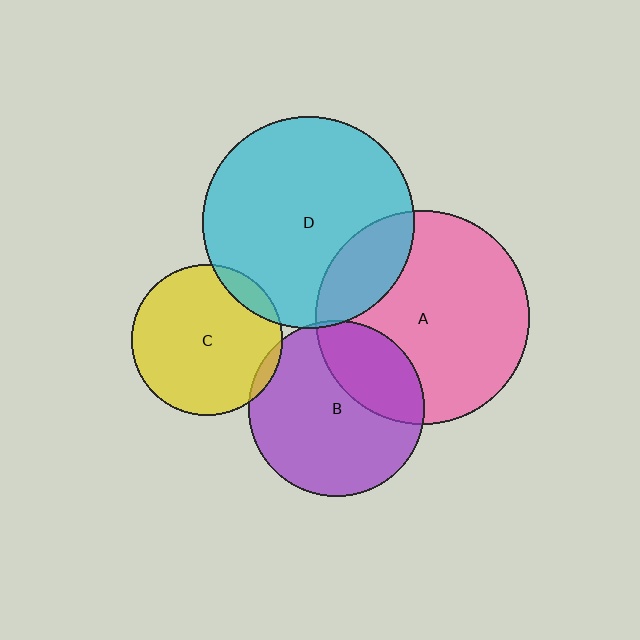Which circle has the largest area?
Circle A (pink).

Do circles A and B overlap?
Yes.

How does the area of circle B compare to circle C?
Approximately 1.3 times.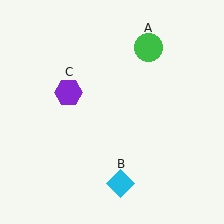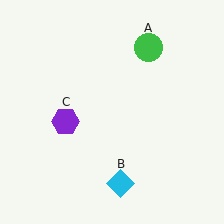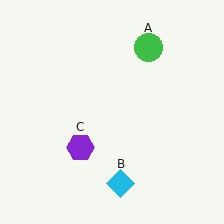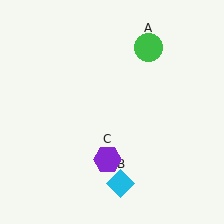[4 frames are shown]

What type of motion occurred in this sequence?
The purple hexagon (object C) rotated counterclockwise around the center of the scene.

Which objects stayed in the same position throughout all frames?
Green circle (object A) and cyan diamond (object B) remained stationary.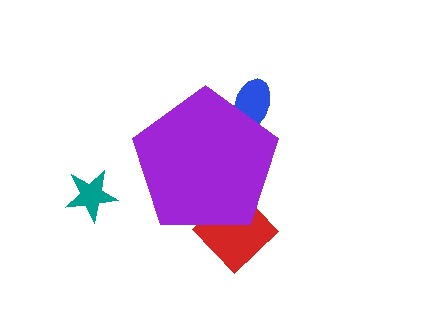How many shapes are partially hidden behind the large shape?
2 shapes are partially hidden.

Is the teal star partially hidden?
No, the teal star is fully visible.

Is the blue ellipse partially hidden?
Yes, the blue ellipse is partially hidden behind the purple pentagon.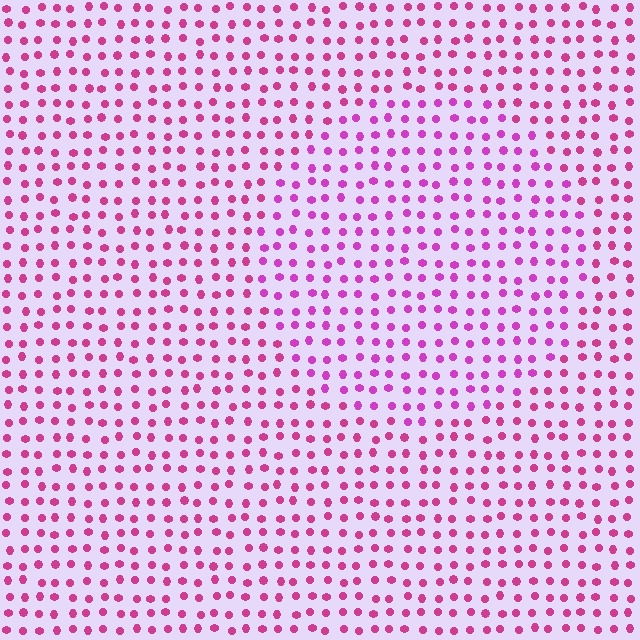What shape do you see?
I see a circle.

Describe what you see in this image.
The image is filled with small magenta elements in a uniform arrangement. A circle-shaped region is visible where the elements are tinted to a slightly different hue, forming a subtle color boundary.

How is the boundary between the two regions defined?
The boundary is defined purely by a slight shift in hue (about 22 degrees). Spacing, size, and orientation are identical on both sides.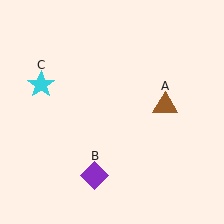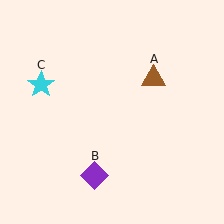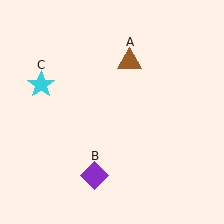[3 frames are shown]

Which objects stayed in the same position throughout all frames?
Purple diamond (object B) and cyan star (object C) remained stationary.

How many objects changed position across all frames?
1 object changed position: brown triangle (object A).